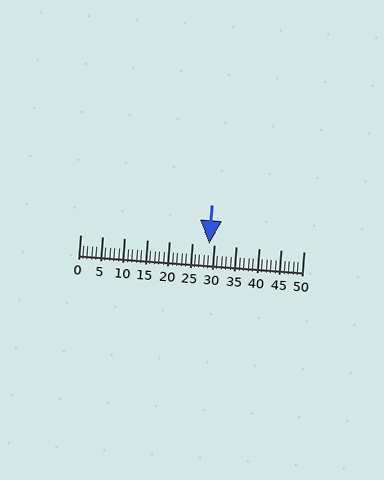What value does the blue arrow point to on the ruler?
The blue arrow points to approximately 29.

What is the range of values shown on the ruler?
The ruler shows values from 0 to 50.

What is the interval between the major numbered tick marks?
The major tick marks are spaced 5 units apart.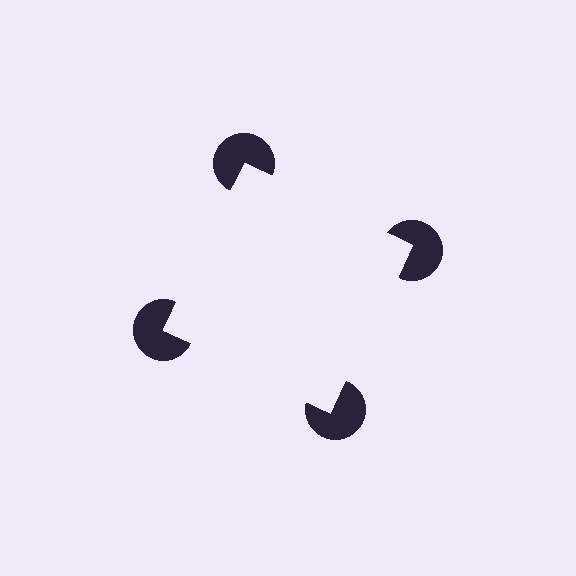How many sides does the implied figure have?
4 sides.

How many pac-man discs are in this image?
There are 4 — one at each vertex of the illusory square.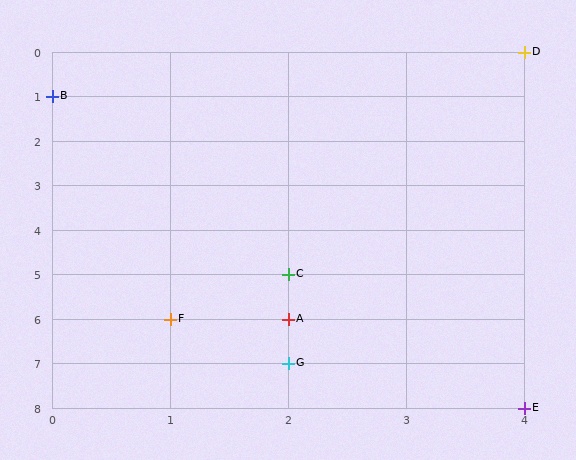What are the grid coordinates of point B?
Point B is at grid coordinates (0, 1).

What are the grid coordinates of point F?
Point F is at grid coordinates (1, 6).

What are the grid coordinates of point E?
Point E is at grid coordinates (4, 8).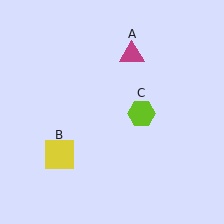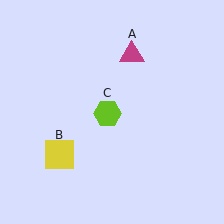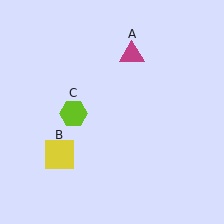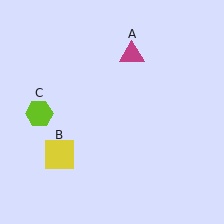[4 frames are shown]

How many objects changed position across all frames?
1 object changed position: lime hexagon (object C).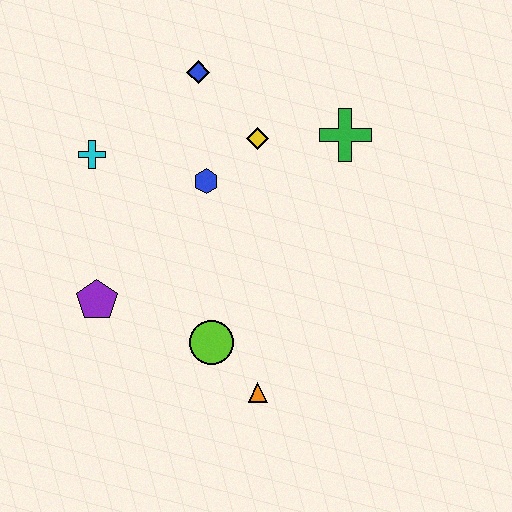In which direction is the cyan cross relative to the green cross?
The cyan cross is to the left of the green cross.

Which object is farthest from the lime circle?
The blue diamond is farthest from the lime circle.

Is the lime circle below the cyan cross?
Yes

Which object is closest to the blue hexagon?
The yellow diamond is closest to the blue hexagon.